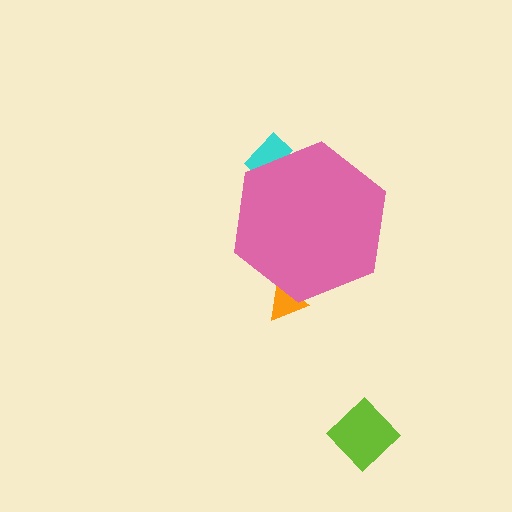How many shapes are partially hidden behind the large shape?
2 shapes are partially hidden.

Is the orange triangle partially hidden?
Yes, the orange triangle is partially hidden behind the pink hexagon.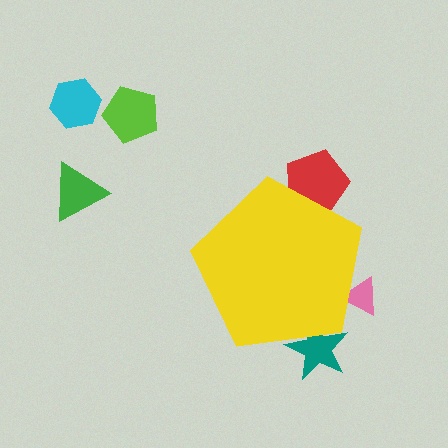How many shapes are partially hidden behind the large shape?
3 shapes are partially hidden.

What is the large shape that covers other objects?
A yellow pentagon.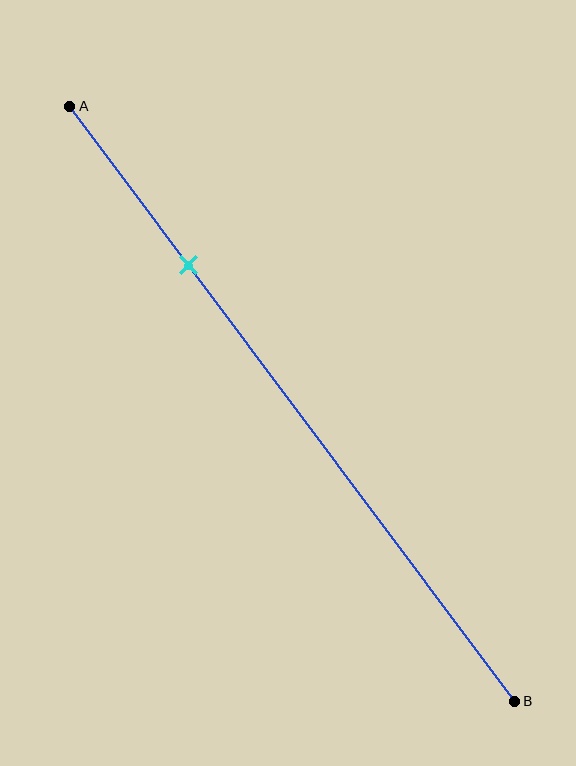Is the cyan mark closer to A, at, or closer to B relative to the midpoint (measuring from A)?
The cyan mark is closer to point A than the midpoint of segment AB.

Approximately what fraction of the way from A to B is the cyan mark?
The cyan mark is approximately 25% of the way from A to B.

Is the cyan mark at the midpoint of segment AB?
No, the mark is at about 25% from A, not at the 50% midpoint.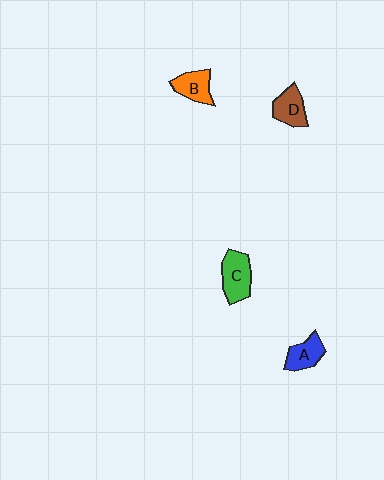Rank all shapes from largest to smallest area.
From largest to smallest: C (green), D (brown), B (orange), A (blue).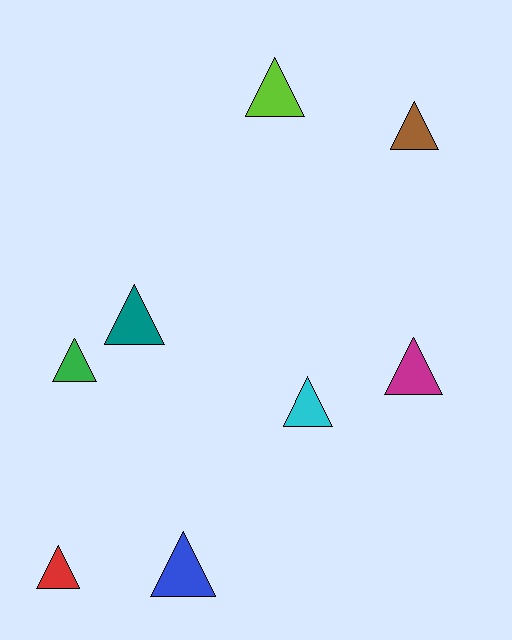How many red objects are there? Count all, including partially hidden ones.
There is 1 red object.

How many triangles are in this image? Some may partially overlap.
There are 8 triangles.